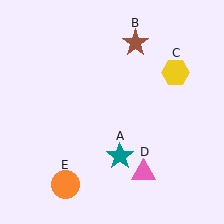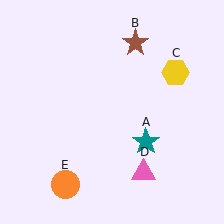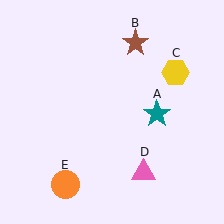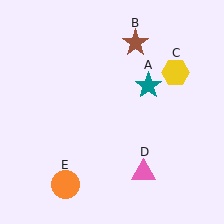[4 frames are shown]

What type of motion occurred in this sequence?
The teal star (object A) rotated counterclockwise around the center of the scene.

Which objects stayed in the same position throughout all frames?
Brown star (object B) and yellow hexagon (object C) and pink triangle (object D) and orange circle (object E) remained stationary.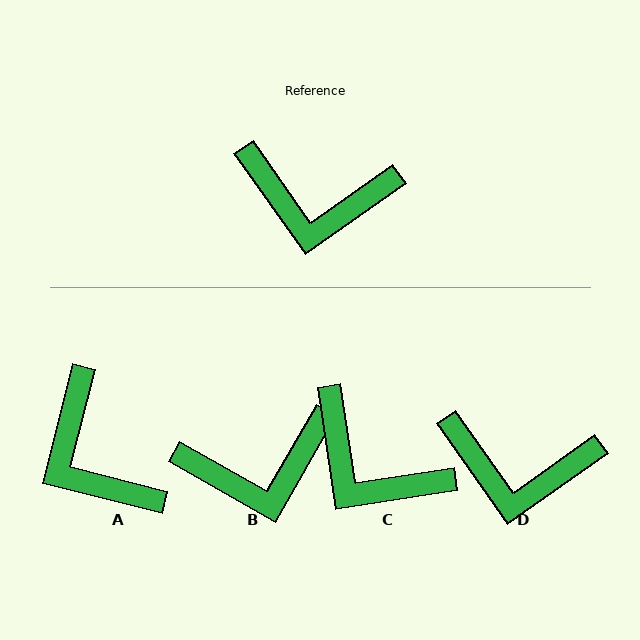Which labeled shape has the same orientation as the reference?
D.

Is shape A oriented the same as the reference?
No, it is off by about 50 degrees.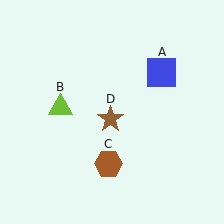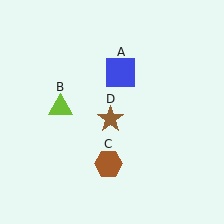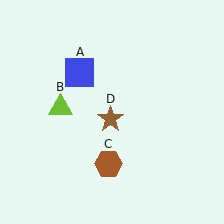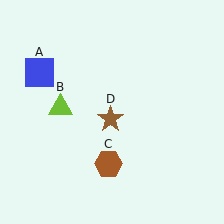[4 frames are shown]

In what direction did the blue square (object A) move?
The blue square (object A) moved left.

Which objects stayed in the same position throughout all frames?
Lime triangle (object B) and brown hexagon (object C) and brown star (object D) remained stationary.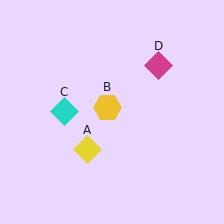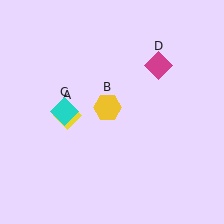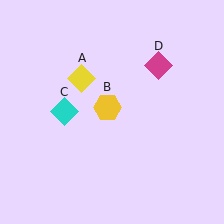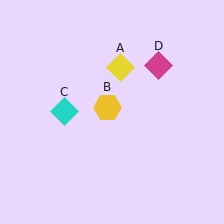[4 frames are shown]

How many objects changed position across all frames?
1 object changed position: yellow diamond (object A).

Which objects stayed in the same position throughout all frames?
Yellow hexagon (object B) and cyan diamond (object C) and magenta diamond (object D) remained stationary.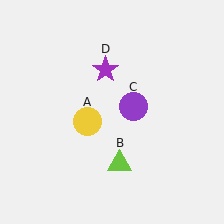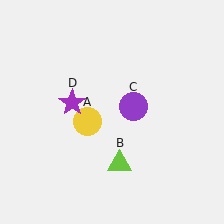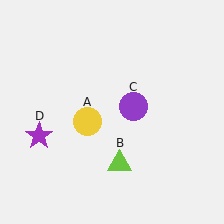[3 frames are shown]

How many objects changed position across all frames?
1 object changed position: purple star (object D).